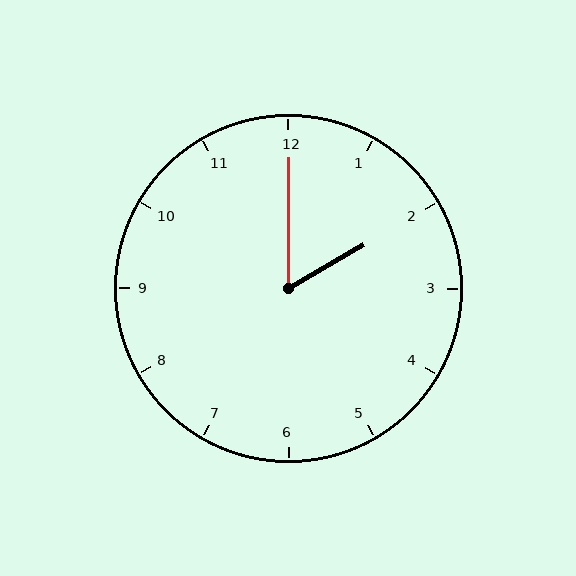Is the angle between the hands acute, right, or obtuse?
It is acute.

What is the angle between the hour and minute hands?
Approximately 60 degrees.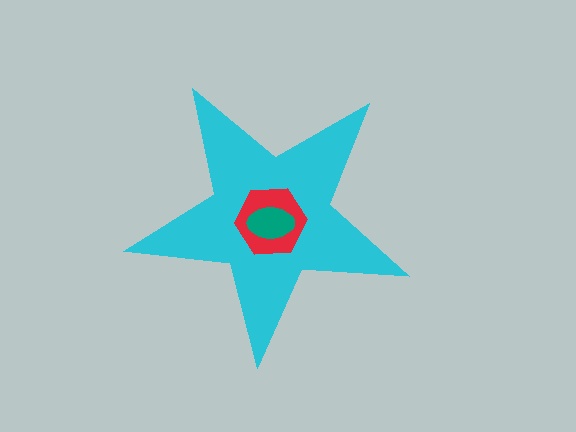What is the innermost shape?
The teal ellipse.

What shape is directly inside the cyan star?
The red hexagon.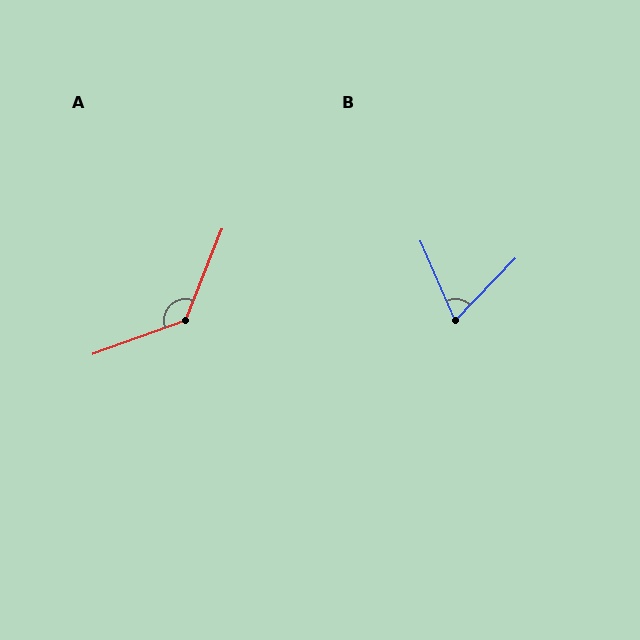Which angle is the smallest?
B, at approximately 68 degrees.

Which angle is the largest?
A, at approximately 132 degrees.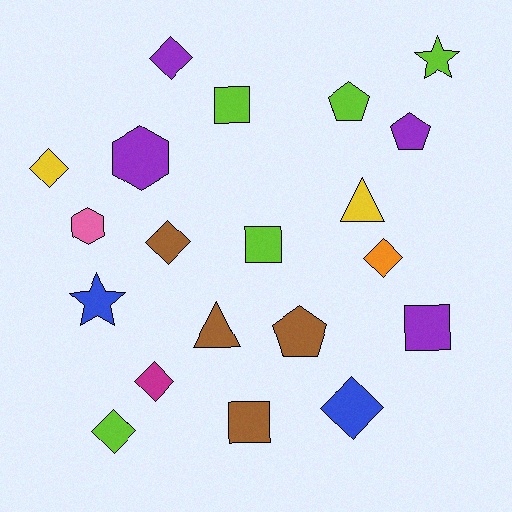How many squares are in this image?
There are 4 squares.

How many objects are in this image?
There are 20 objects.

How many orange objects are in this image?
There is 1 orange object.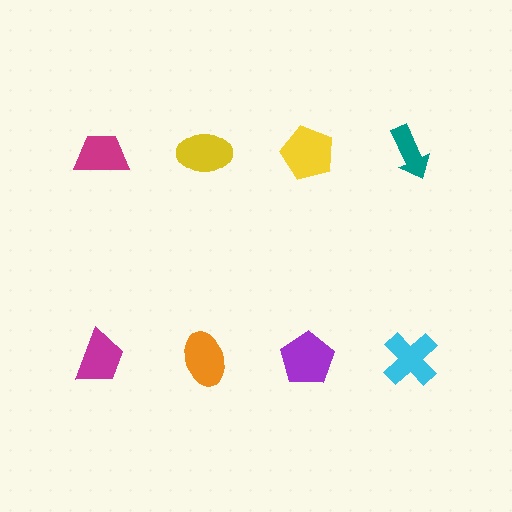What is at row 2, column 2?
An orange ellipse.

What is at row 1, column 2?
A yellow ellipse.